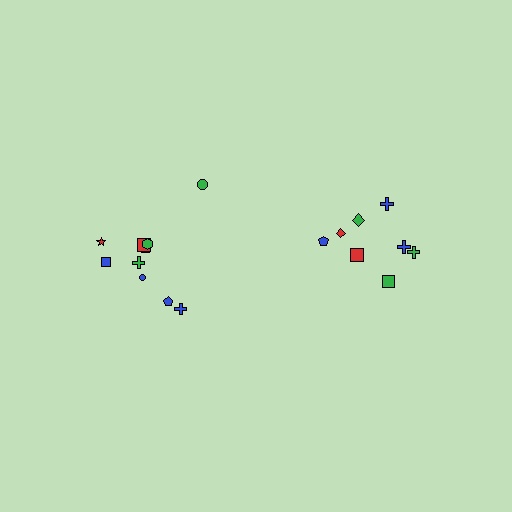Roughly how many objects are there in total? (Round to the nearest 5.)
Roughly 20 objects in total.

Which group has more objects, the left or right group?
The left group.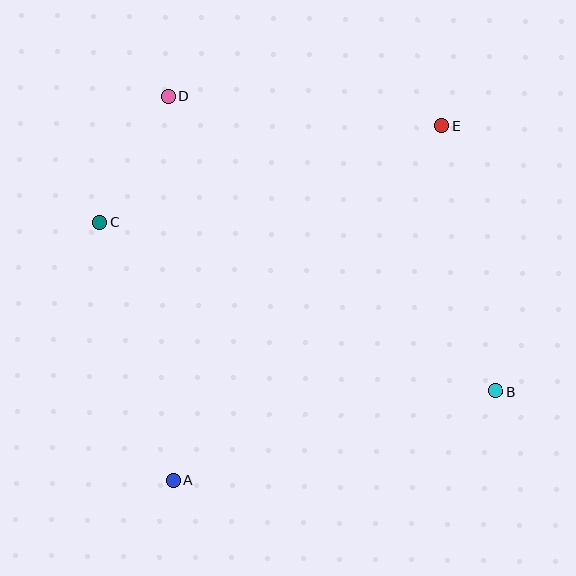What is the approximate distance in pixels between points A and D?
The distance between A and D is approximately 384 pixels.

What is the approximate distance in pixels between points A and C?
The distance between A and C is approximately 268 pixels.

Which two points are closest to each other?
Points C and D are closest to each other.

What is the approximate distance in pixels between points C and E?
The distance between C and E is approximately 356 pixels.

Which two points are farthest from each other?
Points A and E are farthest from each other.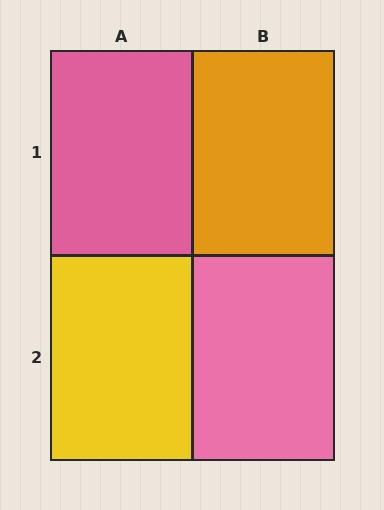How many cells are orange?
1 cell is orange.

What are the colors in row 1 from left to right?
Pink, orange.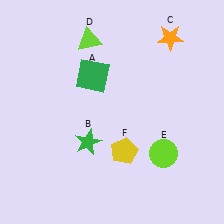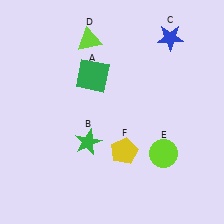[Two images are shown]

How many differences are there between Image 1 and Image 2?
There is 1 difference between the two images.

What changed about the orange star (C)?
In Image 1, C is orange. In Image 2, it changed to blue.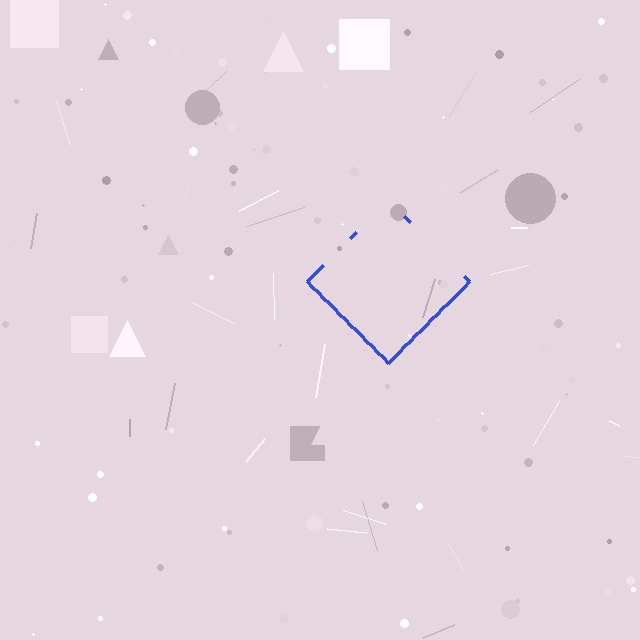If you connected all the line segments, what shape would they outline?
They would outline a diamond.